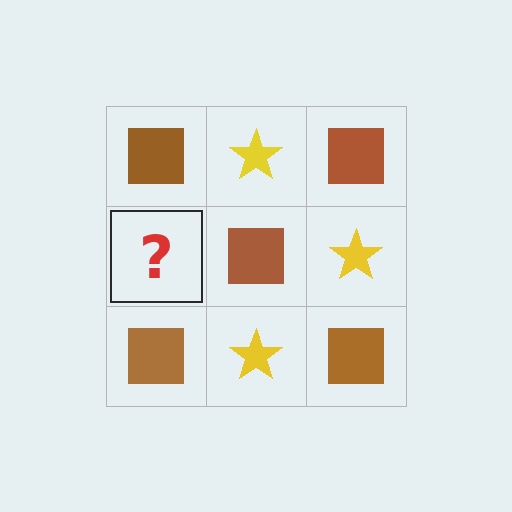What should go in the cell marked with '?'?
The missing cell should contain a yellow star.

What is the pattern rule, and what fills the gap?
The rule is that it alternates brown square and yellow star in a checkerboard pattern. The gap should be filled with a yellow star.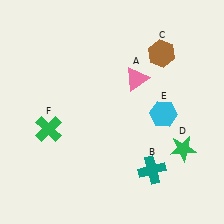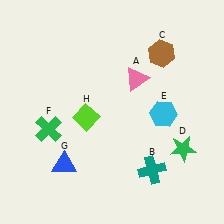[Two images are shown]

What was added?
A blue triangle (G), a lime diamond (H) were added in Image 2.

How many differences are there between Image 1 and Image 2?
There are 2 differences between the two images.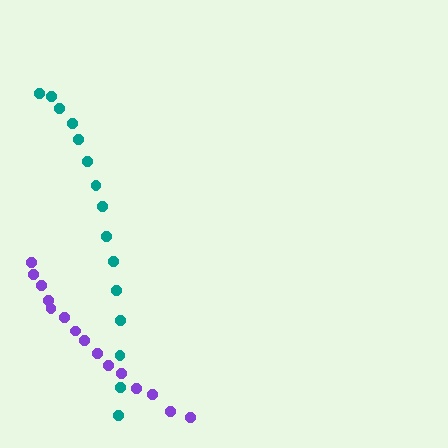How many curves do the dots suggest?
There are 2 distinct paths.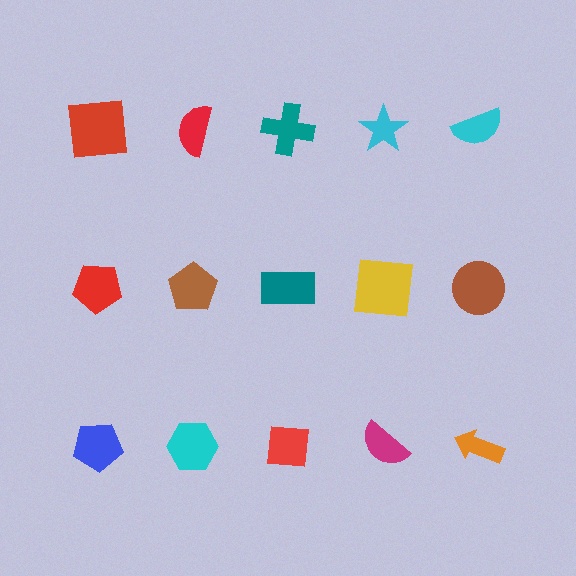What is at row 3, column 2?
A cyan hexagon.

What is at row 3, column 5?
An orange arrow.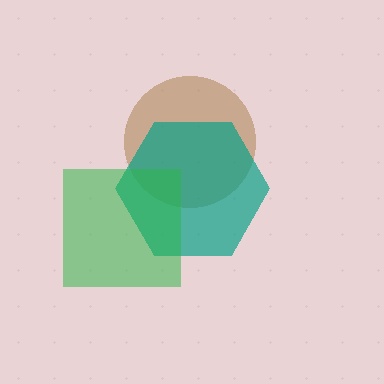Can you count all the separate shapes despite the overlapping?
Yes, there are 3 separate shapes.